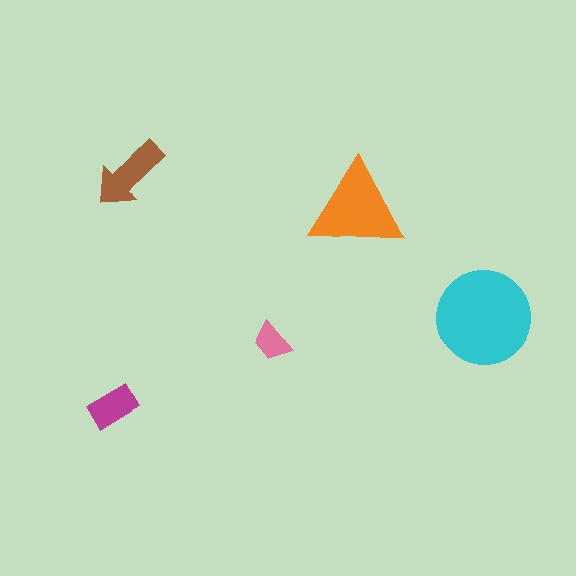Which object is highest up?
The brown arrow is topmost.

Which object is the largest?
The cyan circle.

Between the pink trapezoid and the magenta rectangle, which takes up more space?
The magenta rectangle.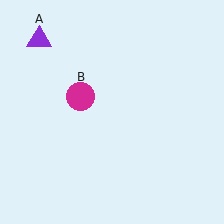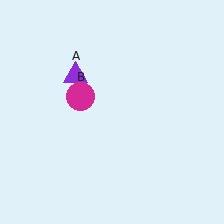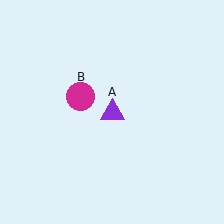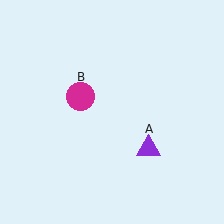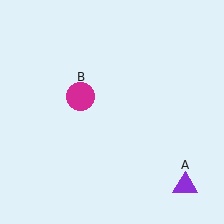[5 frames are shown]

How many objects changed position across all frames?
1 object changed position: purple triangle (object A).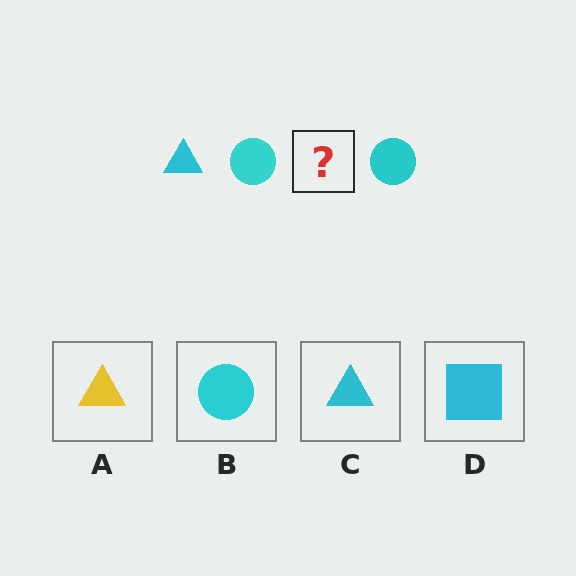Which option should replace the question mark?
Option C.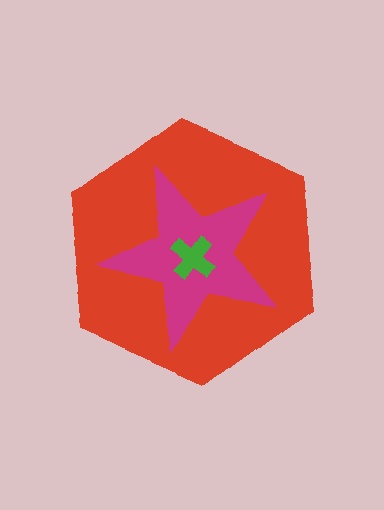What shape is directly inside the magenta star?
The green cross.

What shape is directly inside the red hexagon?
The magenta star.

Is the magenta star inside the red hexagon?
Yes.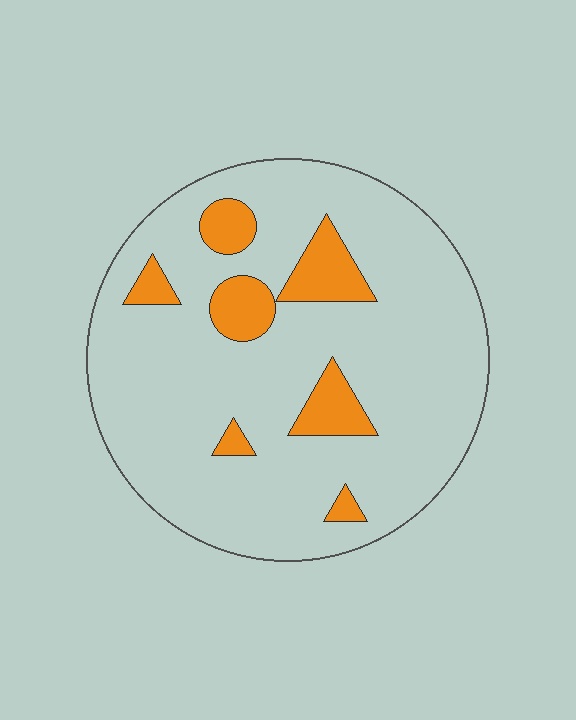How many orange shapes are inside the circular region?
7.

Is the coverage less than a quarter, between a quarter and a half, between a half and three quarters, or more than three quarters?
Less than a quarter.